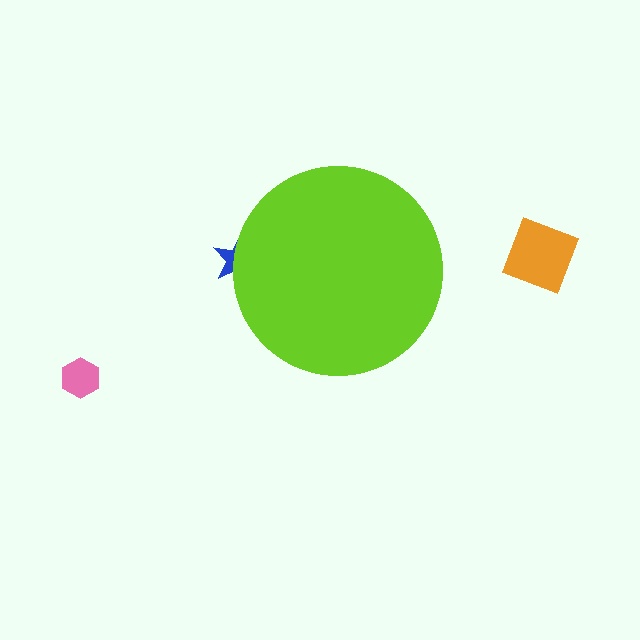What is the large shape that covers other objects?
A lime circle.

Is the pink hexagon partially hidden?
No, the pink hexagon is fully visible.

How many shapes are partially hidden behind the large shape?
1 shape is partially hidden.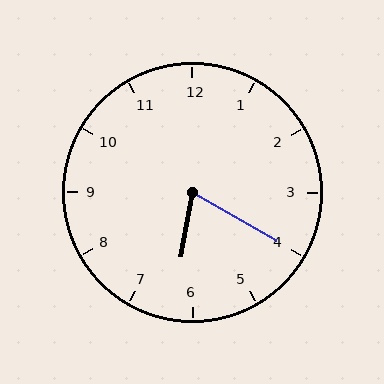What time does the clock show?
6:20.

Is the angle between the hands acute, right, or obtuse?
It is acute.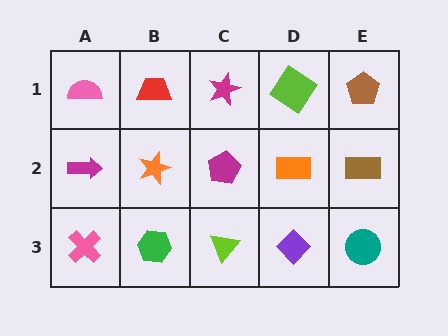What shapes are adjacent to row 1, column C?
A magenta pentagon (row 2, column C), a red trapezoid (row 1, column B), a lime diamond (row 1, column D).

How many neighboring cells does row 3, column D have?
3.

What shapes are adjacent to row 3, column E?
A brown rectangle (row 2, column E), a purple diamond (row 3, column D).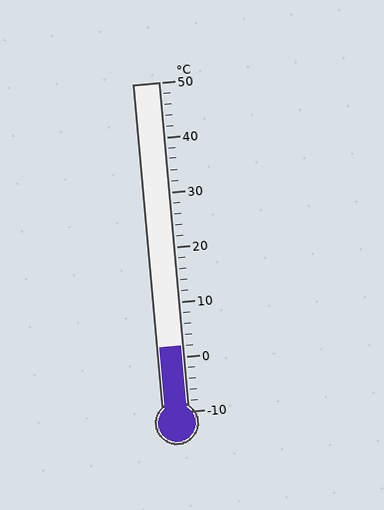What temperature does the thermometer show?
The thermometer shows approximately 2°C.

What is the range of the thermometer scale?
The thermometer scale ranges from -10°C to 50°C.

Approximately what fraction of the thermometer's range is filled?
The thermometer is filled to approximately 20% of its range.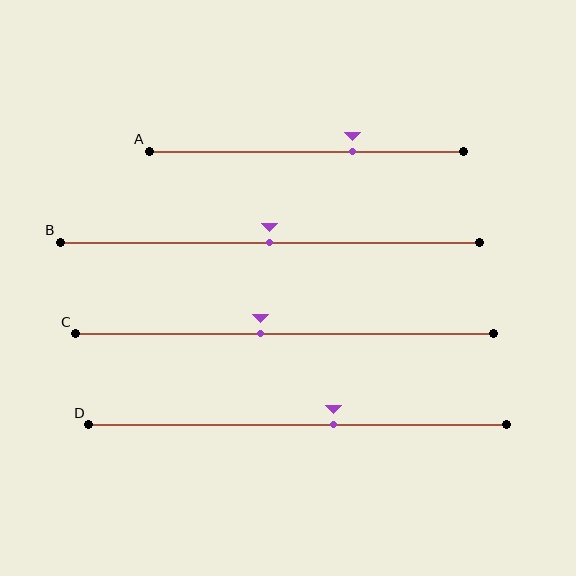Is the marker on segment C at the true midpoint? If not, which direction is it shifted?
No, the marker on segment C is shifted to the left by about 6% of the segment length.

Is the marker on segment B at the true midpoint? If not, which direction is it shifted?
Yes, the marker on segment B is at the true midpoint.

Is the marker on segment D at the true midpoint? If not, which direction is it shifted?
No, the marker on segment D is shifted to the right by about 9% of the segment length.